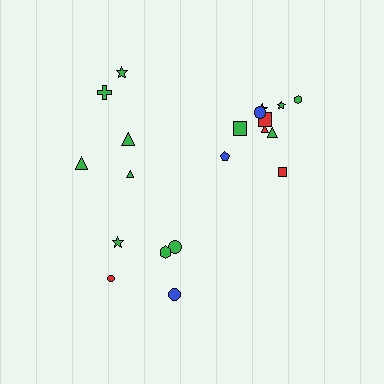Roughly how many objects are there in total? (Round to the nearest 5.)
Roughly 20 objects in total.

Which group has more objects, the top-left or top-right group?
The top-right group.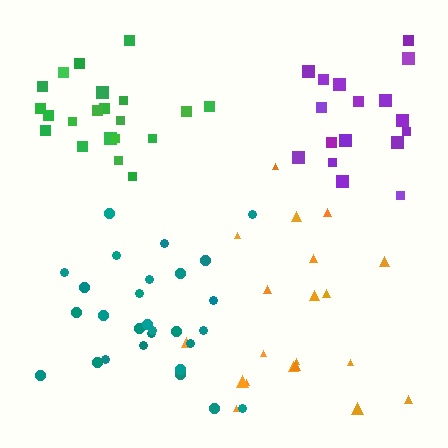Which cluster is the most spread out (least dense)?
Orange.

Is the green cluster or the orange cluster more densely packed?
Green.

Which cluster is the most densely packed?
Purple.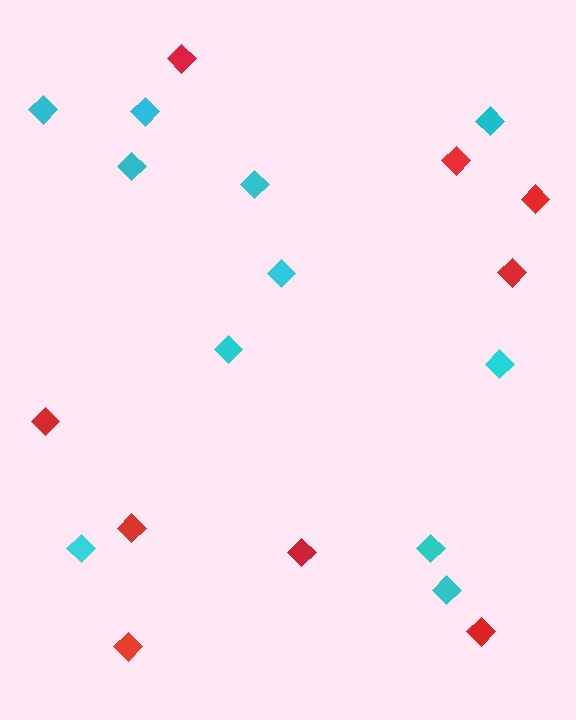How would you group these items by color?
There are 2 groups: one group of cyan diamonds (11) and one group of red diamonds (9).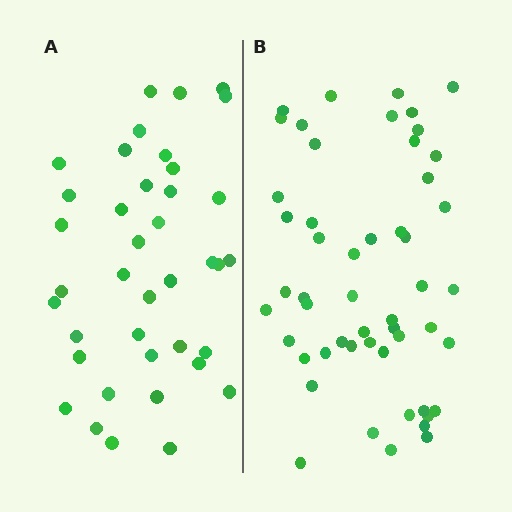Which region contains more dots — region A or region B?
Region B (the right region) has more dots.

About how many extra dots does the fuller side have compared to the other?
Region B has approximately 15 more dots than region A.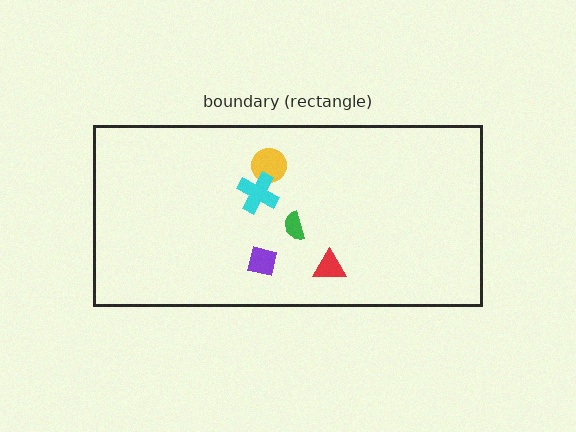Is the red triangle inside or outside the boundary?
Inside.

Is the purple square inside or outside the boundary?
Inside.